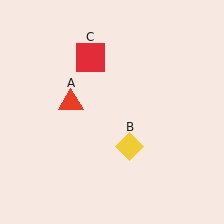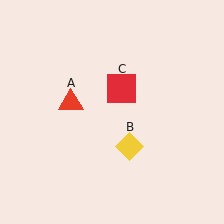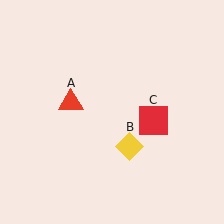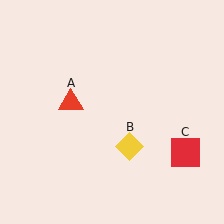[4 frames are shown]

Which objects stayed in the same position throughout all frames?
Red triangle (object A) and yellow diamond (object B) remained stationary.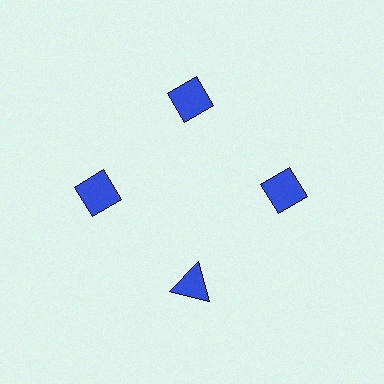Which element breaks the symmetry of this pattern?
The blue triangle at roughly the 6 o'clock position breaks the symmetry. All other shapes are blue diamonds.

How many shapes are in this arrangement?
There are 4 shapes arranged in a ring pattern.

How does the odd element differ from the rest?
It has a different shape: triangle instead of diamond.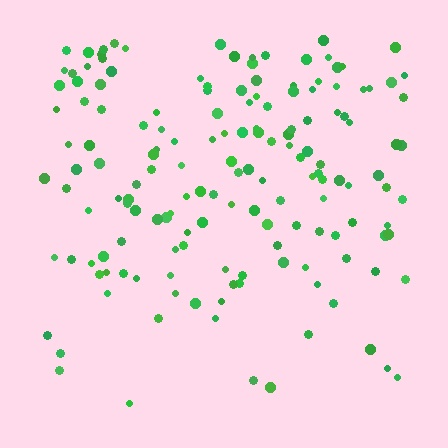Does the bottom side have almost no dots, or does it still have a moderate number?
Still a moderate number, just noticeably fewer than the top.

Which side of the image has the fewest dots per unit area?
The bottom.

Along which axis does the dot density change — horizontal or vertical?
Vertical.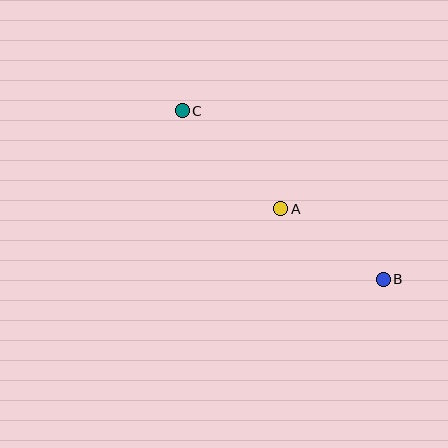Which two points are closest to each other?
Points A and B are closest to each other.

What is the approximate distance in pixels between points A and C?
The distance between A and C is approximately 139 pixels.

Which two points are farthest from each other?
Points B and C are farthest from each other.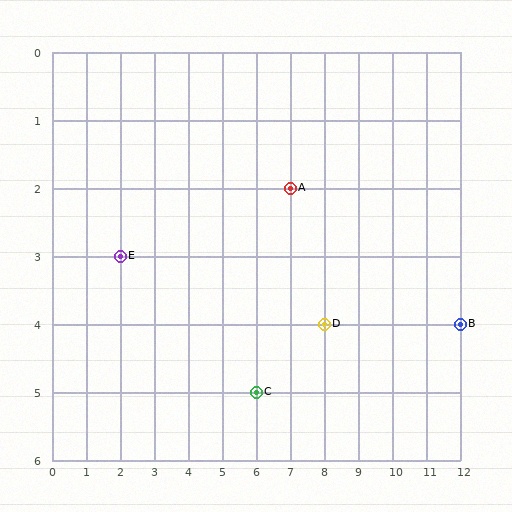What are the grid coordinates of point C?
Point C is at grid coordinates (6, 5).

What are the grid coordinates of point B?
Point B is at grid coordinates (12, 4).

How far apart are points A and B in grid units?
Points A and B are 5 columns and 2 rows apart (about 5.4 grid units diagonally).